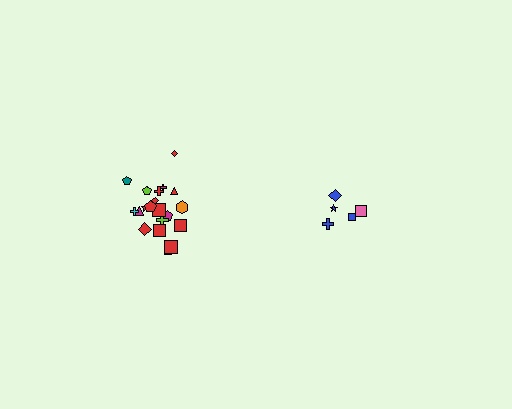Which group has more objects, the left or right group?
The left group.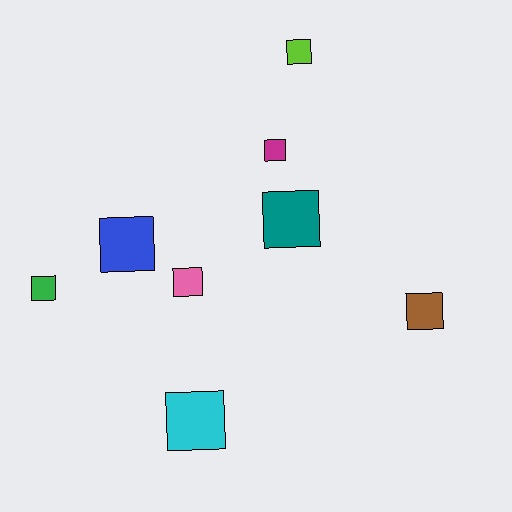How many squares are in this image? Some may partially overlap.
There are 8 squares.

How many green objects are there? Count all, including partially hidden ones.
There is 1 green object.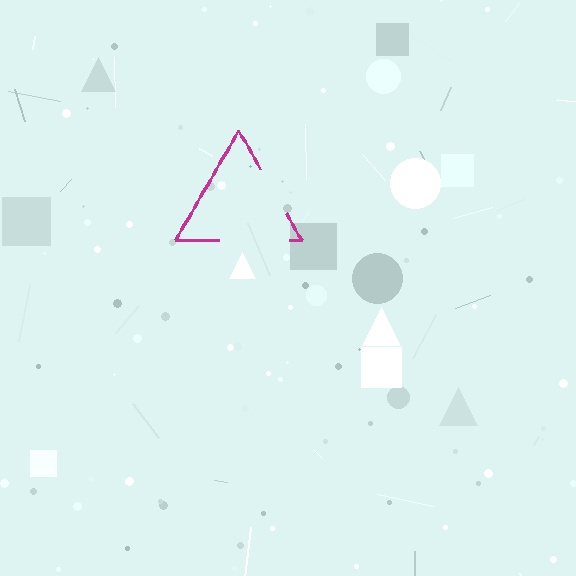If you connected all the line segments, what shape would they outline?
They would outline a triangle.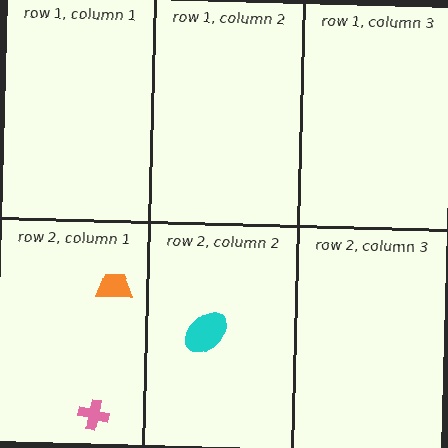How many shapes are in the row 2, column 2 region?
1.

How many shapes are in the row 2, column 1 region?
2.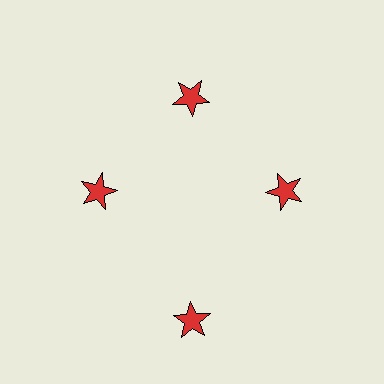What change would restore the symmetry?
The symmetry would be restored by moving it inward, back onto the ring so that all 4 stars sit at equal angles and equal distance from the center.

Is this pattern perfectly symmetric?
No. The 4 red stars are arranged in a ring, but one element near the 6 o'clock position is pushed outward from the center, breaking the 4-fold rotational symmetry.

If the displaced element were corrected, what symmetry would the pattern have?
It would have 4-fold rotational symmetry — the pattern would map onto itself every 90 degrees.